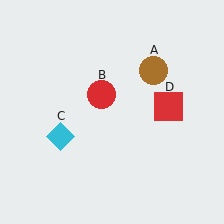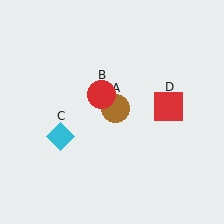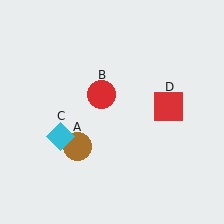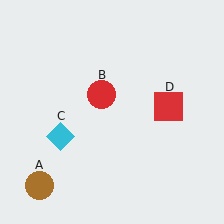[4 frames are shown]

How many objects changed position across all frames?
1 object changed position: brown circle (object A).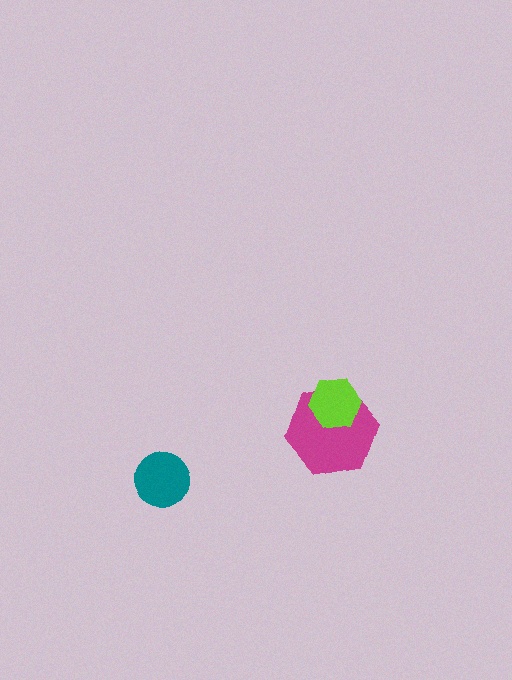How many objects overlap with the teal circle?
0 objects overlap with the teal circle.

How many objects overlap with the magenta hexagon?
1 object overlaps with the magenta hexagon.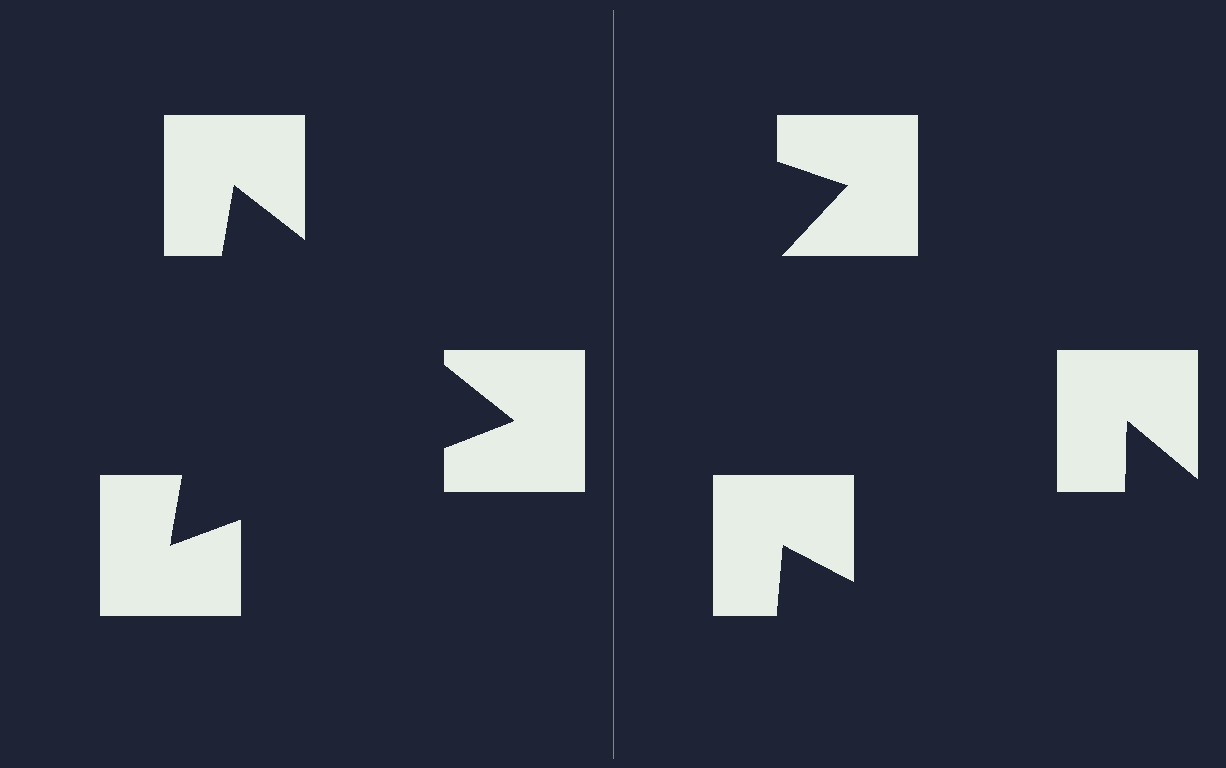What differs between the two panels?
The notched squares are positioned identically on both sides; only the wedge orientations differ. On the left they align to a triangle; on the right they are misaligned.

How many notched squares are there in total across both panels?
6 — 3 on each side.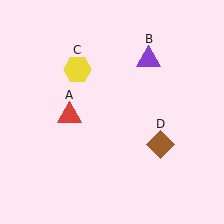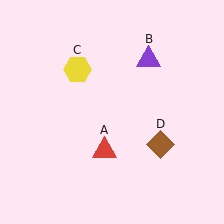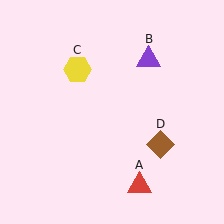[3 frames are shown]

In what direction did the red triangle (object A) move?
The red triangle (object A) moved down and to the right.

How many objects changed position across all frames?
1 object changed position: red triangle (object A).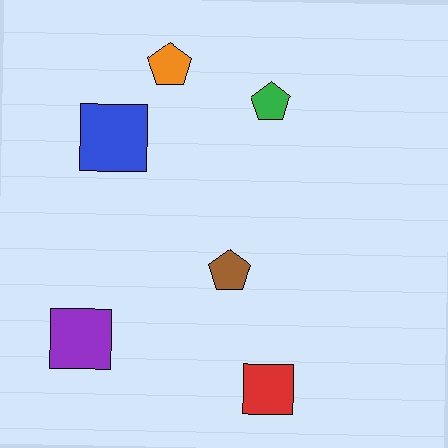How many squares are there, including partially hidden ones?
There are 3 squares.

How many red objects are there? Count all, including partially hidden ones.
There is 1 red object.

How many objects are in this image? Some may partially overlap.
There are 6 objects.